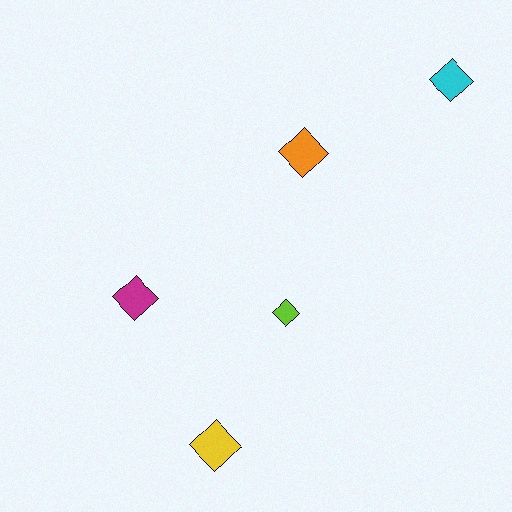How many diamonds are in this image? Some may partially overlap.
There are 5 diamonds.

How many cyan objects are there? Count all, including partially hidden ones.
There is 1 cyan object.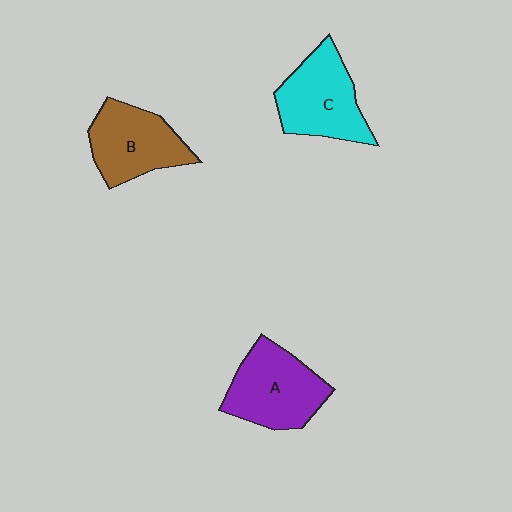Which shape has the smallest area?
Shape B (brown).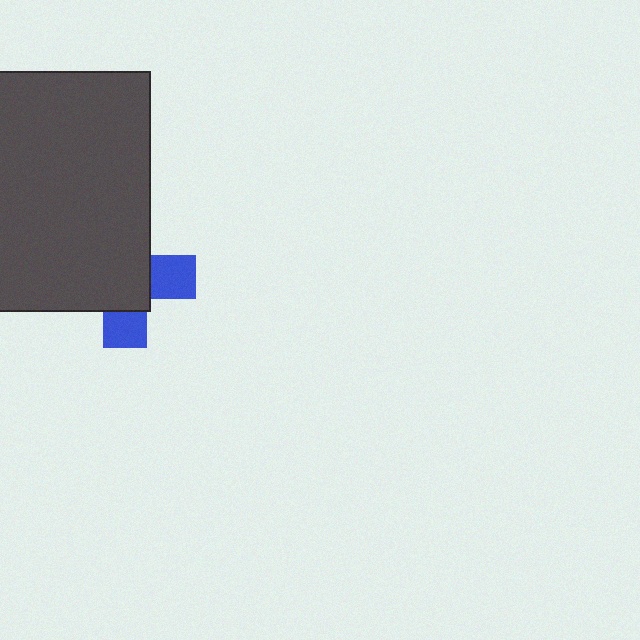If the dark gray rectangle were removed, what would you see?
You would see the complete blue cross.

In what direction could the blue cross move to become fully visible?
The blue cross could move toward the lower-right. That would shift it out from behind the dark gray rectangle entirely.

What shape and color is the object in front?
The object in front is a dark gray rectangle.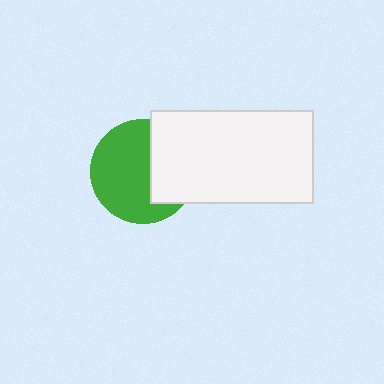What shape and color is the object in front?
The object in front is a white rectangle.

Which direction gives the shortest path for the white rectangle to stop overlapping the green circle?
Moving right gives the shortest separation.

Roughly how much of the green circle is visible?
About half of it is visible (roughly 63%).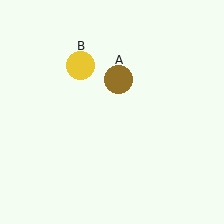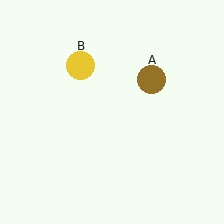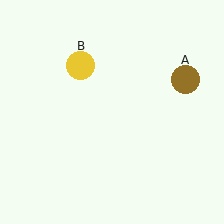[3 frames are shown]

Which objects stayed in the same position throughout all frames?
Yellow circle (object B) remained stationary.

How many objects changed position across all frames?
1 object changed position: brown circle (object A).